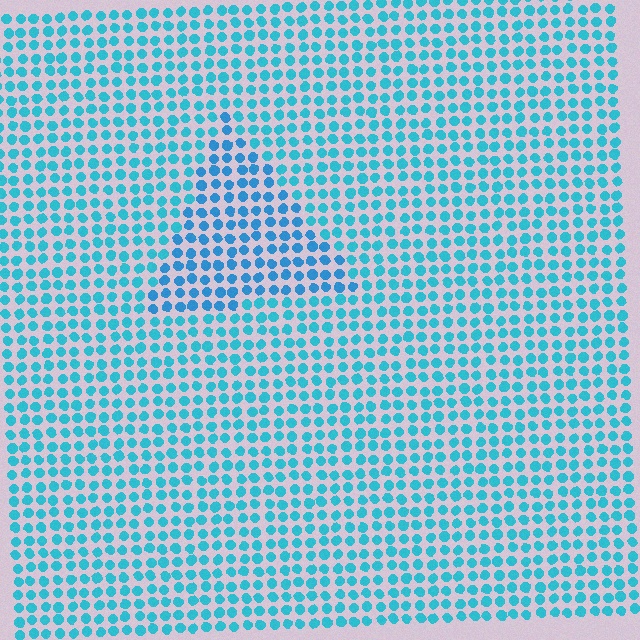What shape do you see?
I see a triangle.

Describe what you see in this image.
The image is filled with small cyan elements in a uniform arrangement. A triangle-shaped region is visible where the elements are tinted to a slightly different hue, forming a subtle color boundary.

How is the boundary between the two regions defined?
The boundary is defined purely by a slight shift in hue (about 18 degrees). Spacing, size, and orientation are identical on both sides.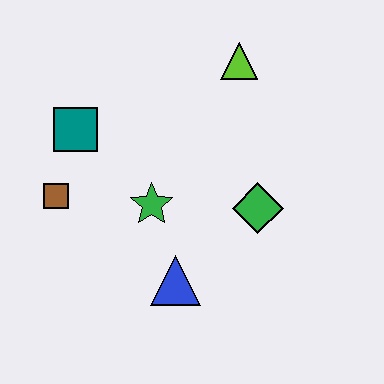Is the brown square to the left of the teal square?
Yes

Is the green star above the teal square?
No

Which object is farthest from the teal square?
The green diamond is farthest from the teal square.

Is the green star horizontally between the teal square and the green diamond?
Yes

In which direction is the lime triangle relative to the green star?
The lime triangle is above the green star.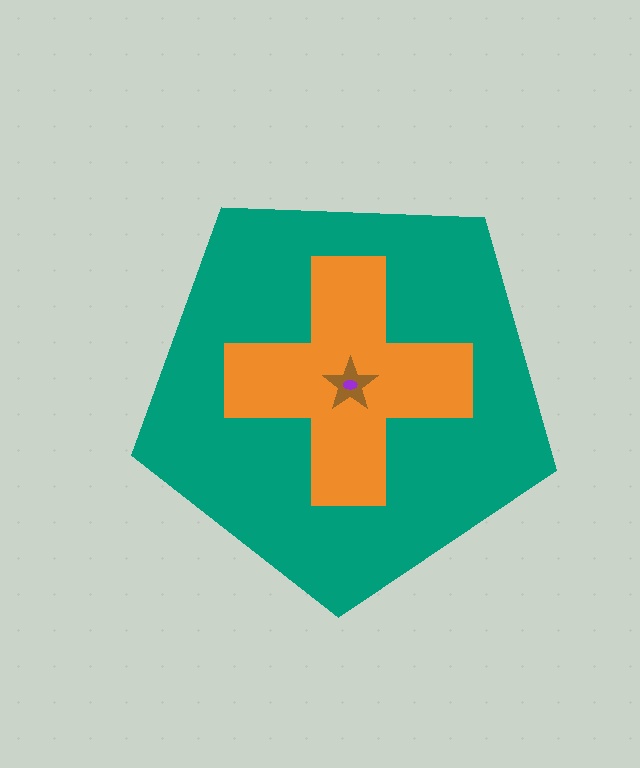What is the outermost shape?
The teal pentagon.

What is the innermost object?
The purple ellipse.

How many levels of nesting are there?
4.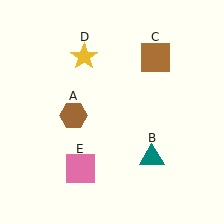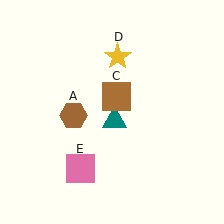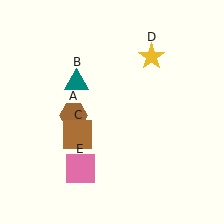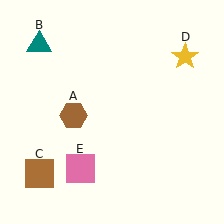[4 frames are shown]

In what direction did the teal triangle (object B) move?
The teal triangle (object B) moved up and to the left.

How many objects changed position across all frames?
3 objects changed position: teal triangle (object B), brown square (object C), yellow star (object D).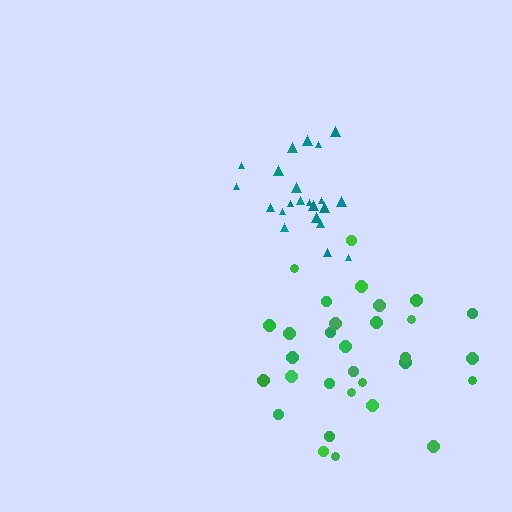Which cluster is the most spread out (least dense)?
Green.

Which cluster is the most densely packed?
Teal.